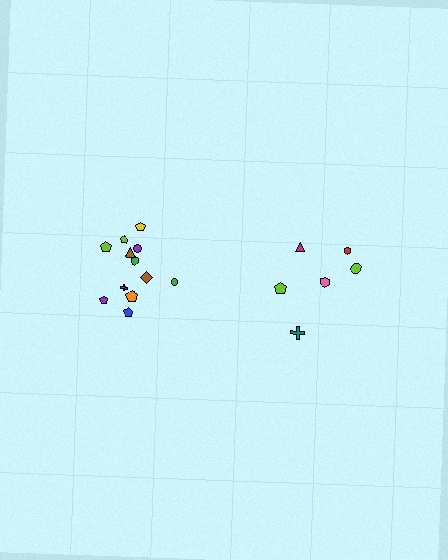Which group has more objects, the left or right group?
The left group.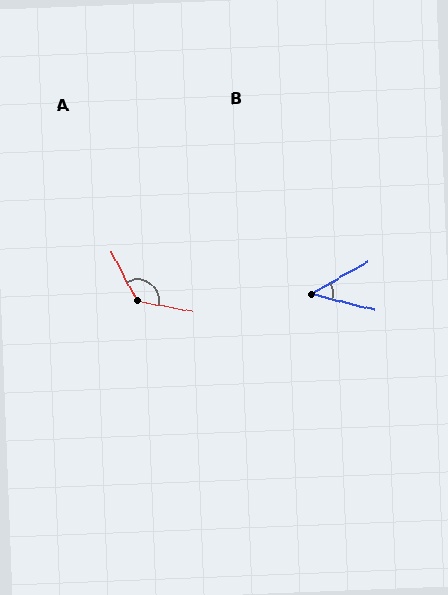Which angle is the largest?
A, at approximately 127 degrees.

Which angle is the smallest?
B, at approximately 43 degrees.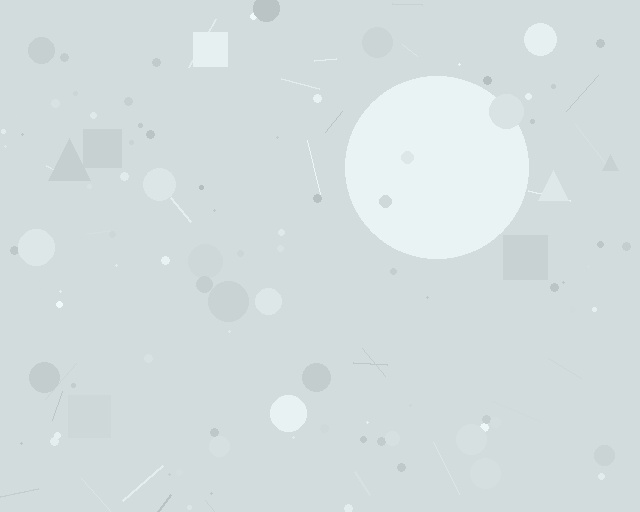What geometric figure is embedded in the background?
A circle is embedded in the background.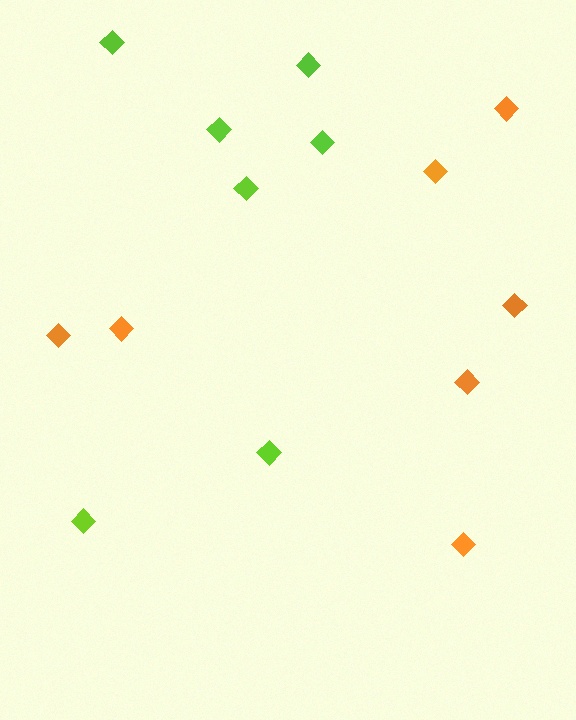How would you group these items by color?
There are 2 groups: one group of orange diamonds (7) and one group of lime diamonds (7).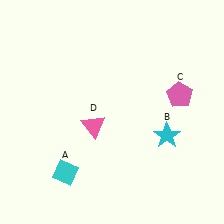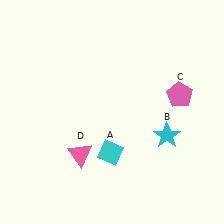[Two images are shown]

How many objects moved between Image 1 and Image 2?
2 objects moved between the two images.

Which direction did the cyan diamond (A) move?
The cyan diamond (A) moved right.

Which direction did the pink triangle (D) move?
The pink triangle (D) moved down.